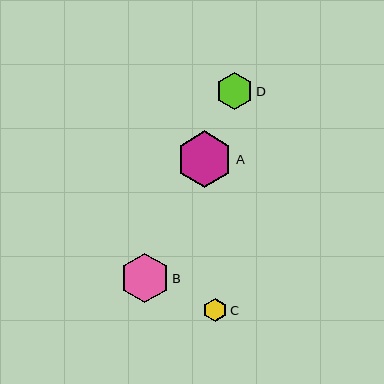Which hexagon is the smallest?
Hexagon C is the smallest with a size of approximately 24 pixels.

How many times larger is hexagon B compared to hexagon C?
Hexagon B is approximately 2.1 times the size of hexagon C.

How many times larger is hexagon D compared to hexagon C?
Hexagon D is approximately 1.6 times the size of hexagon C.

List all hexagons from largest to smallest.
From largest to smallest: A, B, D, C.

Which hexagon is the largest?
Hexagon A is the largest with a size of approximately 56 pixels.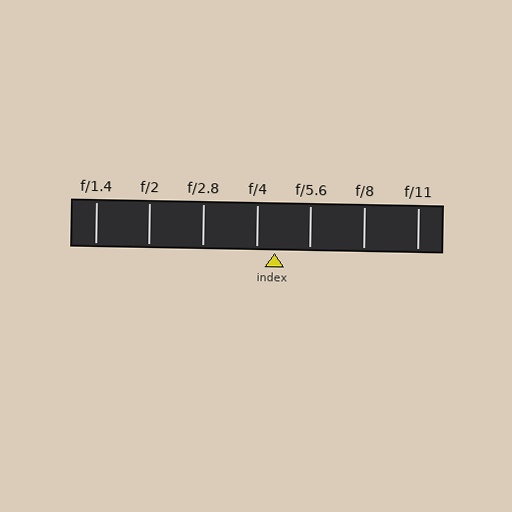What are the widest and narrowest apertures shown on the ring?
The widest aperture shown is f/1.4 and the narrowest is f/11.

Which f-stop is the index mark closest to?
The index mark is closest to f/4.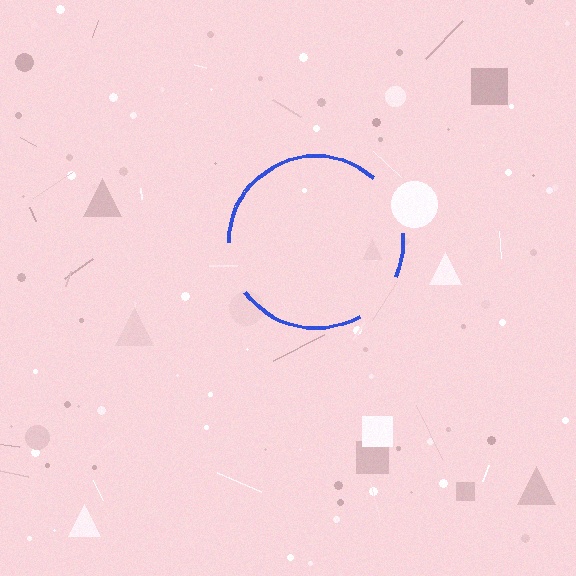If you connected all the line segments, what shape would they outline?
They would outline a circle.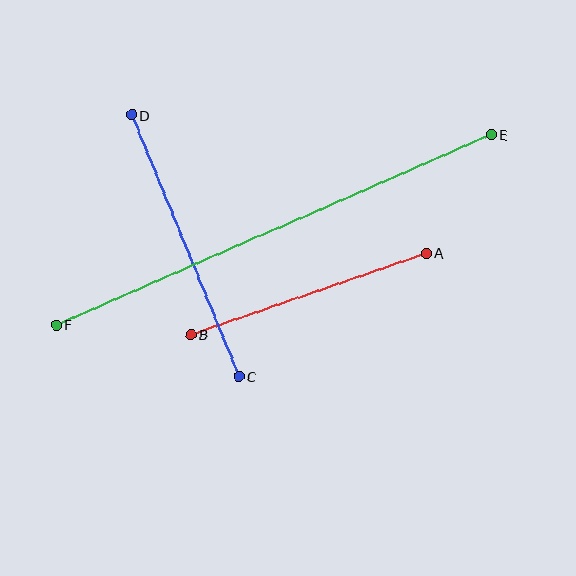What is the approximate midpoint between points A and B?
The midpoint is at approximately (308, 294) pixels.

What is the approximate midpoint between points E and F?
The midpoint is at approximately (274, 230) pixels.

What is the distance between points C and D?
The distance is approximately 283 pixels.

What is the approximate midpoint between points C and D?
The midpoint is at approximately (185, 246) pixels.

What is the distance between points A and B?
The distance is approximately 249 pixels.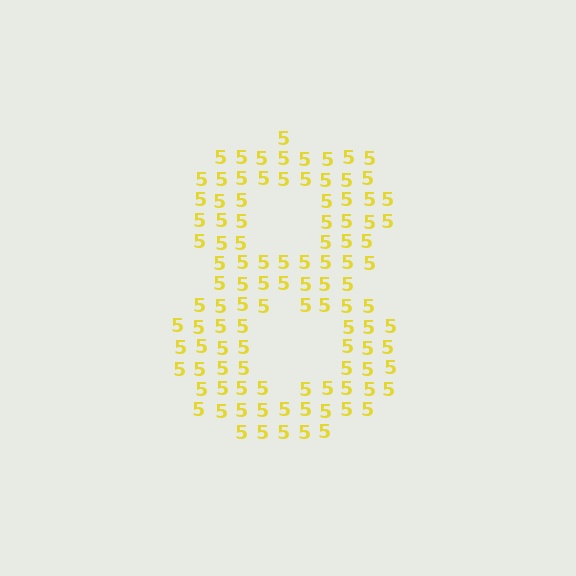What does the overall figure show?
The overall figure shows the digit 8.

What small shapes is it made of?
It is made of small digit 5's.